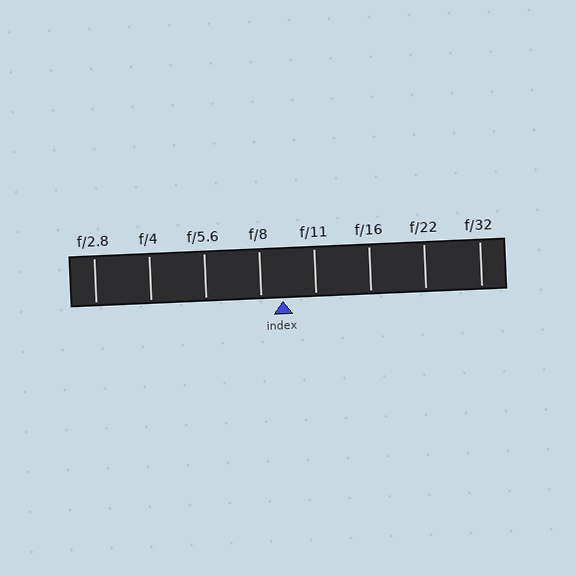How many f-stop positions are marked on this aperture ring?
There are 8 f-stop positions marked.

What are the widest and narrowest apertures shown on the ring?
The widest aperture shown is f/2.8 and the narrowest is f/32.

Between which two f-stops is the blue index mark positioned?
The index mark is between f/8 and f/11.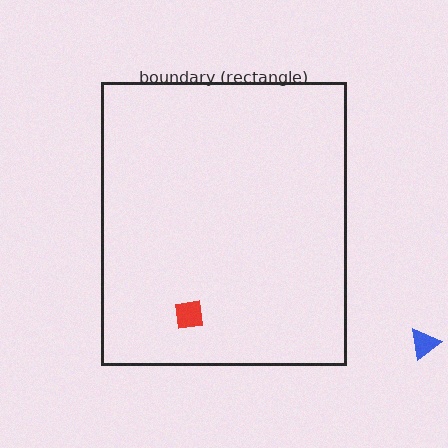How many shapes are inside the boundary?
1 inside, 1 outside.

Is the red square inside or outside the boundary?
Inside.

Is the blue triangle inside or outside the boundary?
Outside.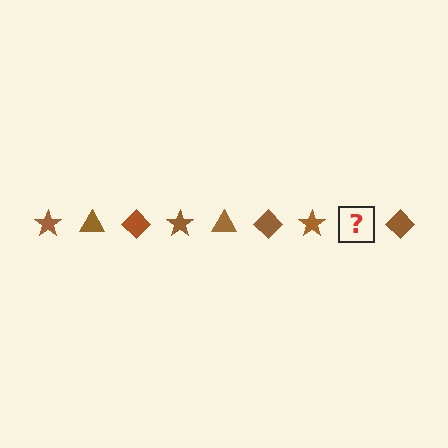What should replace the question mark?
The question mark should be replaced with a brown triangle.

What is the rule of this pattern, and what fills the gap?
The rule is that the pattern cycles through star, triangle, diamond shapes in brown. The gap should be filled with a brown triangle.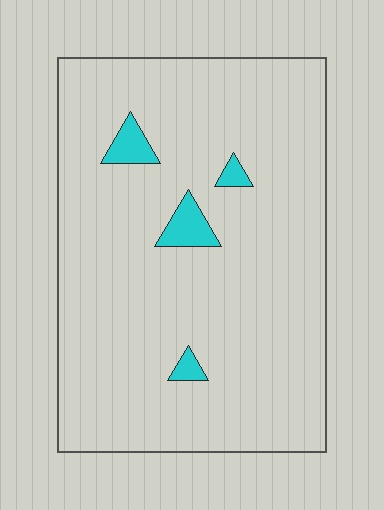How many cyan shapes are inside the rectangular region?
4.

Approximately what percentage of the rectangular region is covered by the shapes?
Approximately 5%.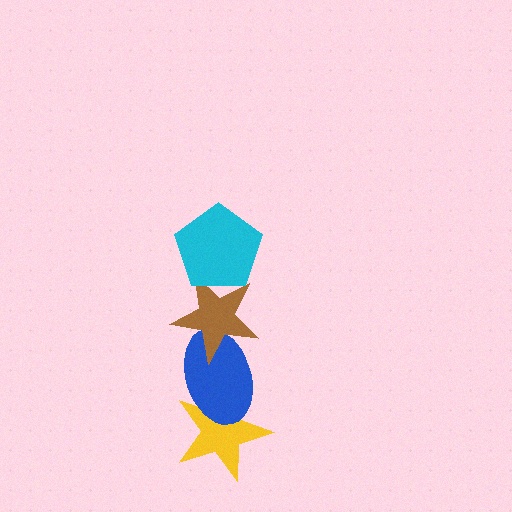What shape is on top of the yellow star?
The blue ellipse is on top of the yellow star.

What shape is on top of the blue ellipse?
The brown star is on top of the blue ellipse.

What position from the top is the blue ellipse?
The blue ellipse is 3rd from the top.